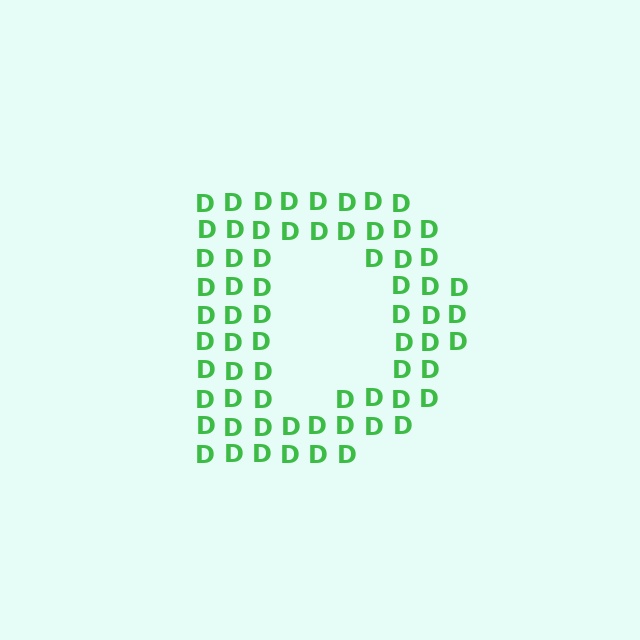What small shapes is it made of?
It is made of small letter D's.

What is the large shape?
The large shape is the letter D.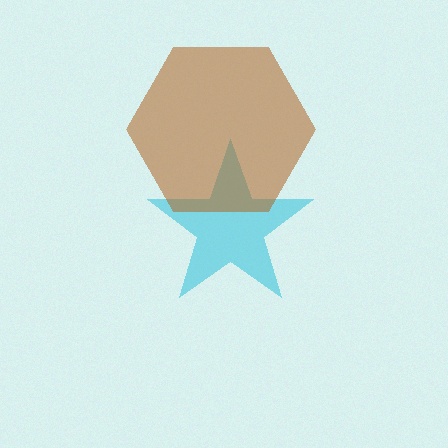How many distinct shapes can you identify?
There are 2 distinct shapes: a cyan star, a brown hexagon.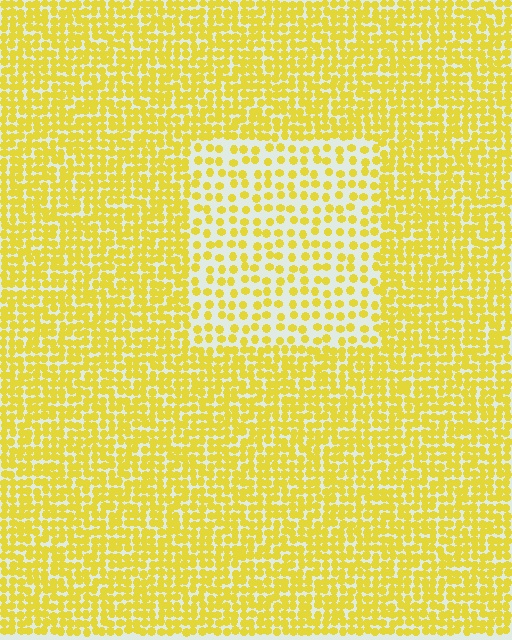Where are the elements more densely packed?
The elements are more densely packed outside the rectangle boundary.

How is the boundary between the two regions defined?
The boundary is defined by a change in element density (approximately 2.1x ratio). All elements are the same color, size, and shape.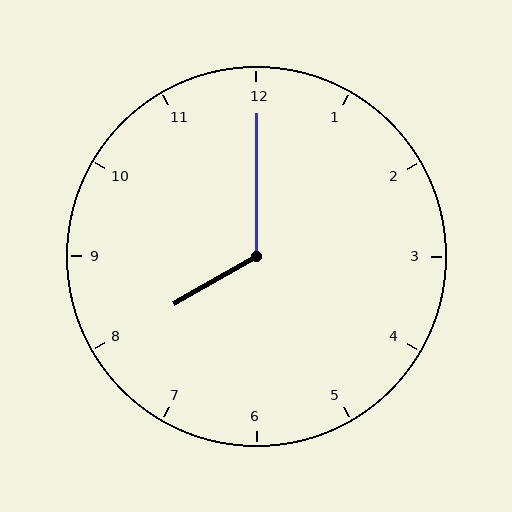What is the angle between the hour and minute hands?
Approximately 120 degrees.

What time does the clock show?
8:00.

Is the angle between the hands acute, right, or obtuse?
It is obtuse.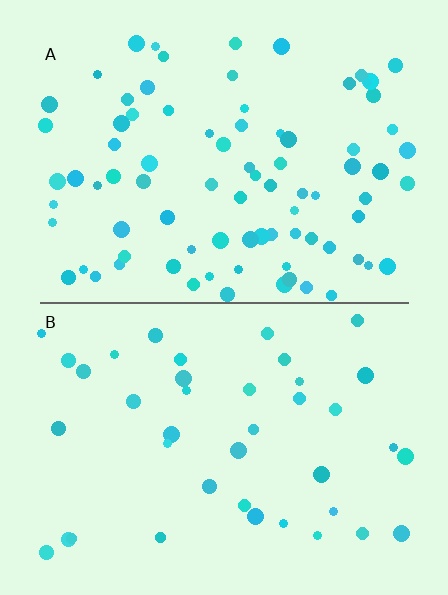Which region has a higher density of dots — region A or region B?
A (the top).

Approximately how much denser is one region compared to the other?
Approximately 2.1× — region A over region B.